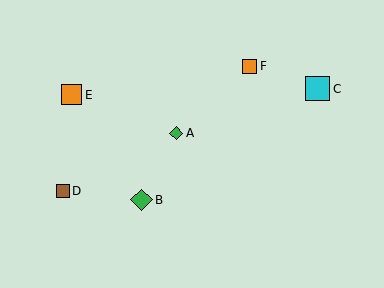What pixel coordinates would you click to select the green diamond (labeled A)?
Click at (176, 133) to select the green diamond A.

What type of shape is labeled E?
Shape E is an orange square.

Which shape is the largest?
The cyan square (labeled C) is the largest.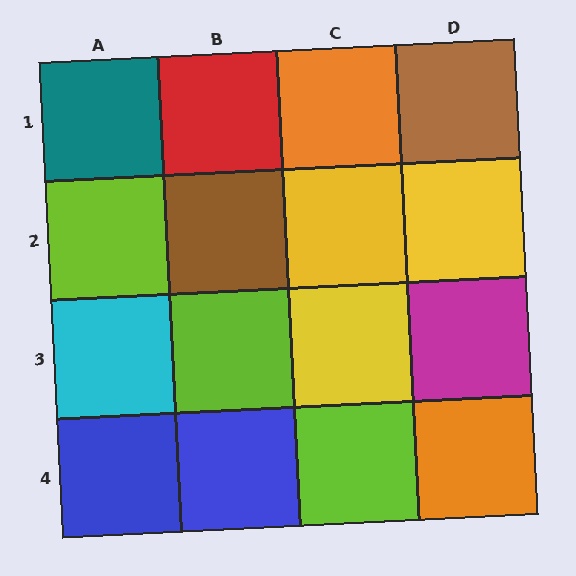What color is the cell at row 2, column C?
Yellow.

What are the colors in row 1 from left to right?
Teal, red, orange, brown.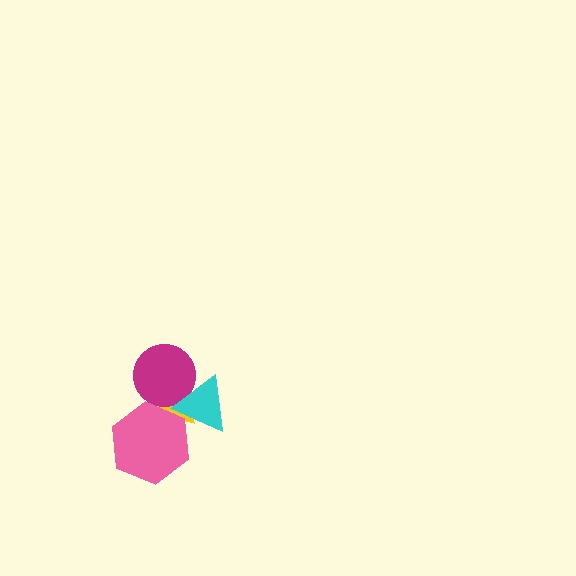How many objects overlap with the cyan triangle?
3 objects overlap with the cyan triangle.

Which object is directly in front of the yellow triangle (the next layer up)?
The magenta circle is directly in front of the yellow triangle.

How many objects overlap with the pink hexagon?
2 objects overlap with the pink hexagon.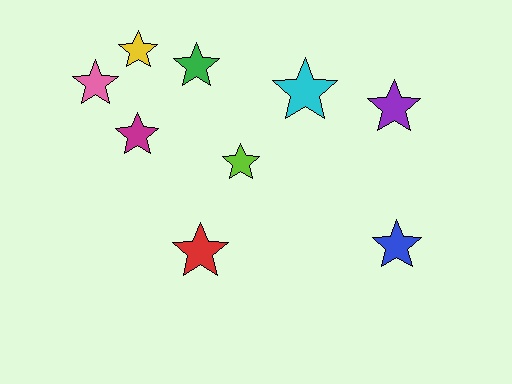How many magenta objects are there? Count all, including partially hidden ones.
There is 1 magenta object.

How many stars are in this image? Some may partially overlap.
There are 9 stars.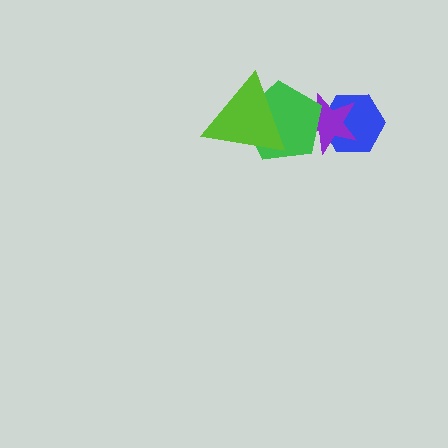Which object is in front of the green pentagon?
The lime triangle is in front of the green pentagon.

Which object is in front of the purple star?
The green pentagon is in front of the purple star.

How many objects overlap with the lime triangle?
1 object overlaps with the lime triangle.